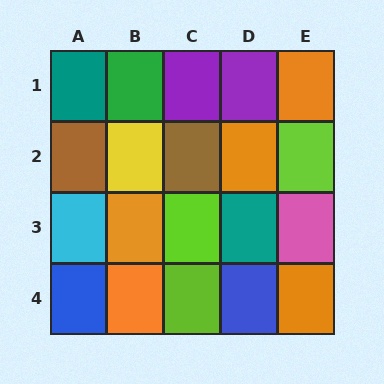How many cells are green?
1 cell is green.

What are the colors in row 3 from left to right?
Cyan, orange, lime, teal, pink.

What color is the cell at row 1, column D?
Purple.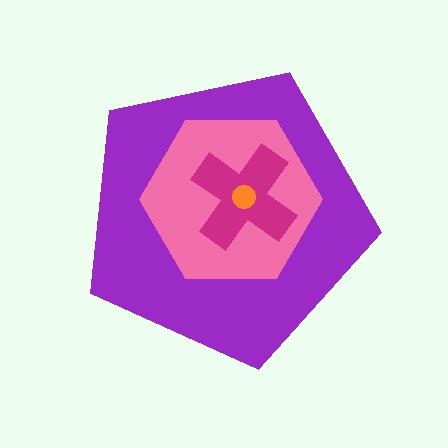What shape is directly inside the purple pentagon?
The pink hexagon.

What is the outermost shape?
The purple pentagon.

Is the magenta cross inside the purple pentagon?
Yes.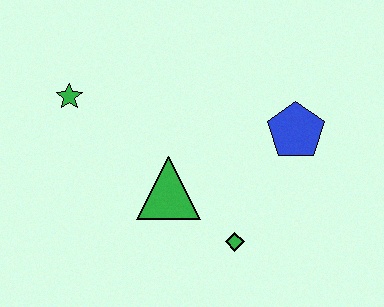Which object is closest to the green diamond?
The green triangle is closest to the green diamond.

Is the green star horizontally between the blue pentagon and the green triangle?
No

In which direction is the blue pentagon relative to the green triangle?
The blue pentagon is to the right of the green triangle.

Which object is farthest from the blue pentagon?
The green star is farthest from the blue pentagon.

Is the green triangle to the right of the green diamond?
No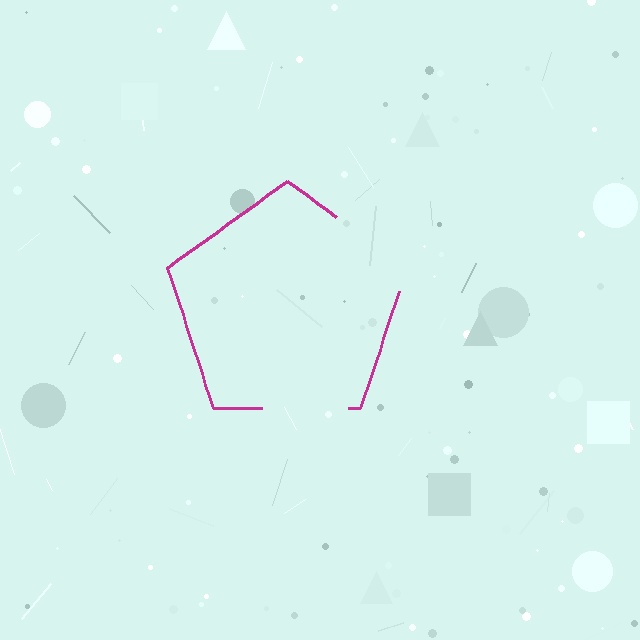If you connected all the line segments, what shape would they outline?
They would outline a pentagon.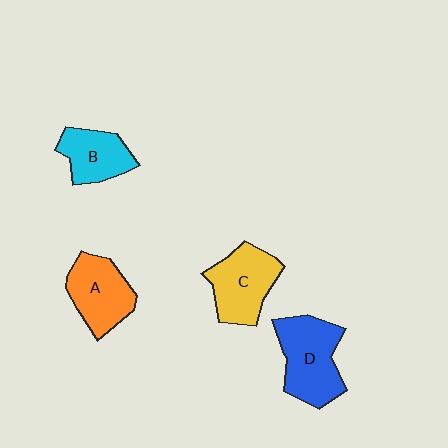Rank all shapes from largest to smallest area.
From largest to smallest: D (blue), C (yellow), A (orange), B (cyan).